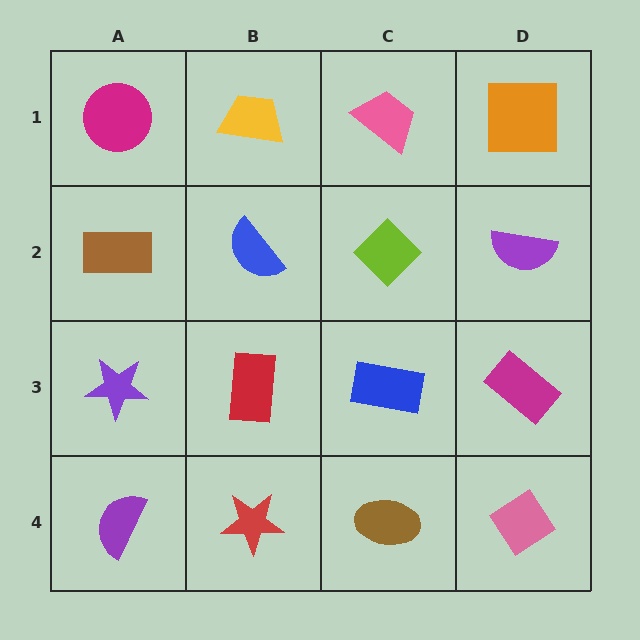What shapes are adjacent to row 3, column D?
A purple semicircle (row 2, column D), a pink diamond (row 4, column D), a blue rectangle (row 3, column C).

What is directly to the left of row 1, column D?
A pink trapezoid.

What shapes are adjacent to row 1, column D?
A purple semicircle (row 2, column D), a pink trapezoid (row 1, column C).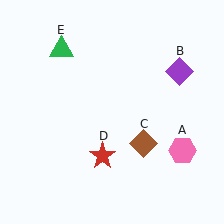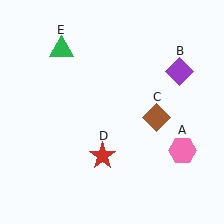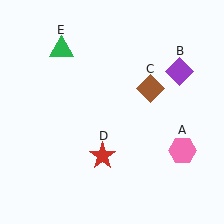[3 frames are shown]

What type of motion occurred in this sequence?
The brown diamond (object C) rotated counterclockwise around the center of the scene.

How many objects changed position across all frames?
1 object changed position: brown diamond (object C).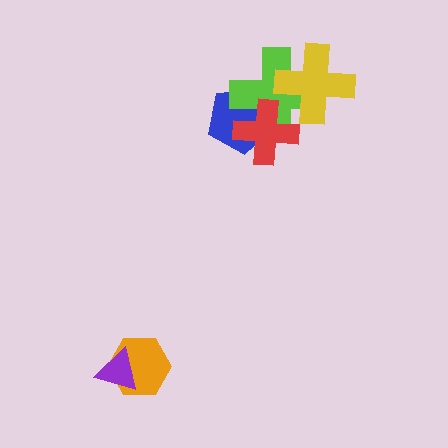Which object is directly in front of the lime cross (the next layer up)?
The red cross is directly in front of the lime cross.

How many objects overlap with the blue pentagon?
2 objects overlap with the blue pentagon.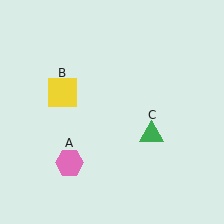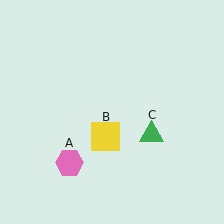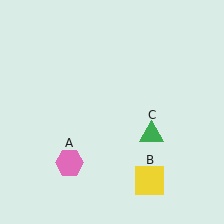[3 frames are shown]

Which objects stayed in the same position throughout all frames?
Pink hexagon (object A) and green triangle (object C) remained stationary.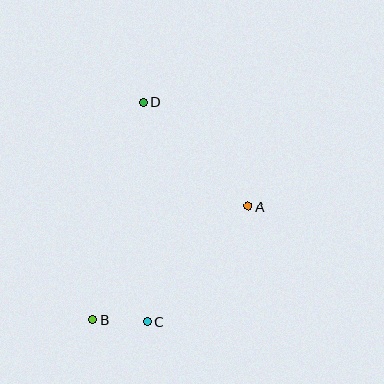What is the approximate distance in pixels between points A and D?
The distance between A and D is approximately 148 pixels.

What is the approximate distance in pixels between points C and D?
The distance between C and D is approximately 219 pixels.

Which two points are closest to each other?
Points B and C are closest to each other.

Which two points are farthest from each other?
Points B and D are farthest from each other.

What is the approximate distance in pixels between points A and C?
The distance between A and C is approximately 153 pixels.